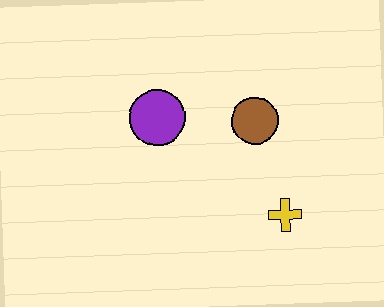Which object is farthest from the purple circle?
The yellow cross is farthest from the purple circle.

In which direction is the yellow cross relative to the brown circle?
The yellow cross is below the brown circle.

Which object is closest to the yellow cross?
The brown circle is closest to the yellow cross.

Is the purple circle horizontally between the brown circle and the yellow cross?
No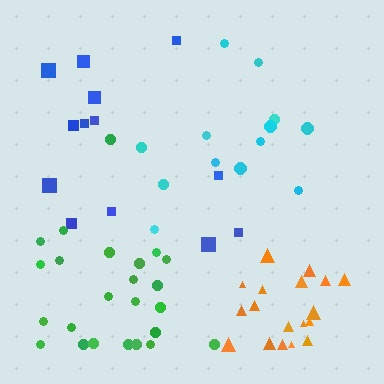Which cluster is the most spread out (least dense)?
Blue.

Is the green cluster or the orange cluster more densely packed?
Orange.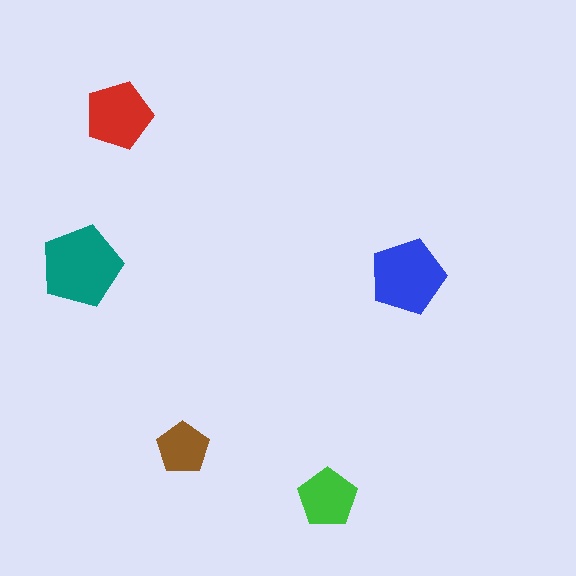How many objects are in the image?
There are 5 objects in the image.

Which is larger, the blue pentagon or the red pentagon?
The blue one.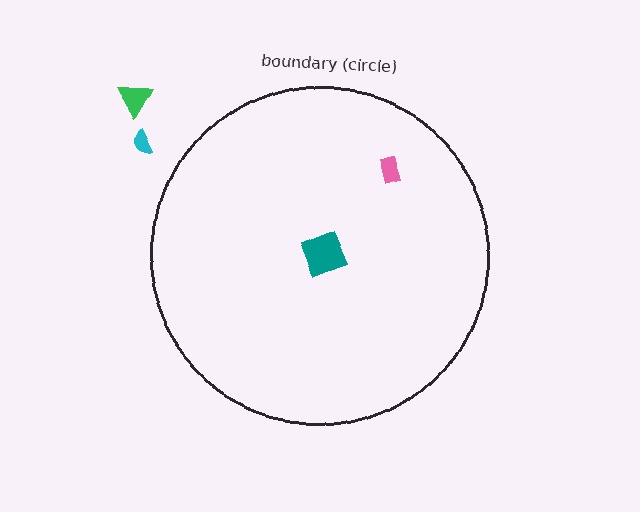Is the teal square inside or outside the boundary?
Inside.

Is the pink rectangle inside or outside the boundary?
Inside.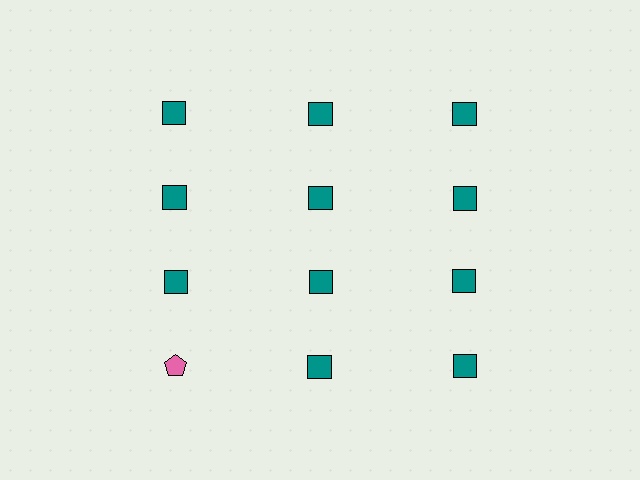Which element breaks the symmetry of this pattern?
The pink pentagon in the fourth row, leftmost column breaks the symmetry. All other shapes are teal squares.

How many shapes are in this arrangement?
There are 12 shapes arranged in a grid pattern.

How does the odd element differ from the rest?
It differs in both color (pink instead of teal) and shape (pentagon instead of square).